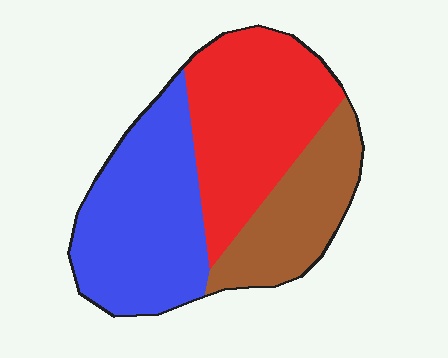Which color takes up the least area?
Brown, at roughly 25%.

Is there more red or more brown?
Red.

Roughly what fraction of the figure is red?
Red covers about 40% of the figure.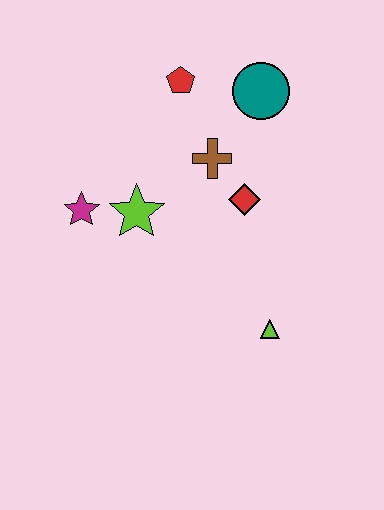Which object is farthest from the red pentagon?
The lime triangle is farthest from the red pentagon.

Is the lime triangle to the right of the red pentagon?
Yes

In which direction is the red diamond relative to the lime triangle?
The red diamond is above the lime triangle.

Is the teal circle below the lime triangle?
No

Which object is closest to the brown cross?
The red diamond is closest to the brown cross.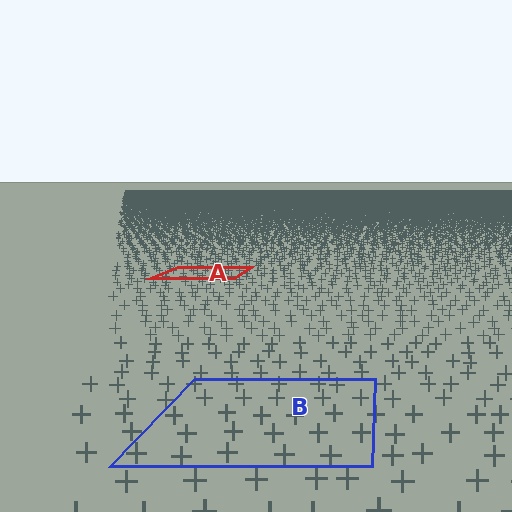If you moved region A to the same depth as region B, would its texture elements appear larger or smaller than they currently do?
They would appear larger. At a closer depth, the same texture elements are projected at a bigger on-screen size.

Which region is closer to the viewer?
Region B is closer. The texture elements there are larger and more spread out.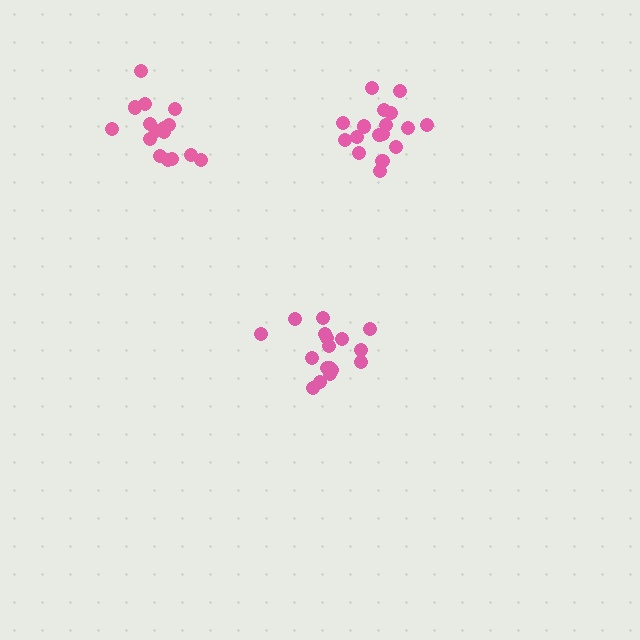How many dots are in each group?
Group 1: 17 dots, Group 2: 17 dots, Group 3: 16 dots (50 total).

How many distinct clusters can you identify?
There are 3 distinct clusters.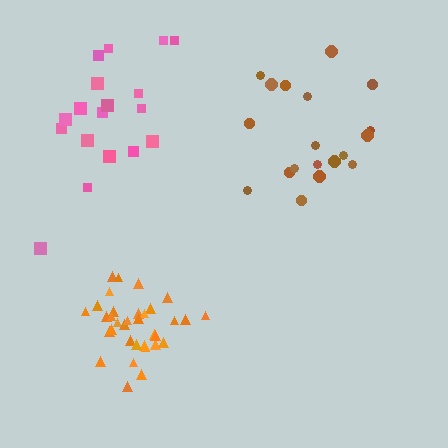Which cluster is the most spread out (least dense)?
Pink.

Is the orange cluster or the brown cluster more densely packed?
Orange.